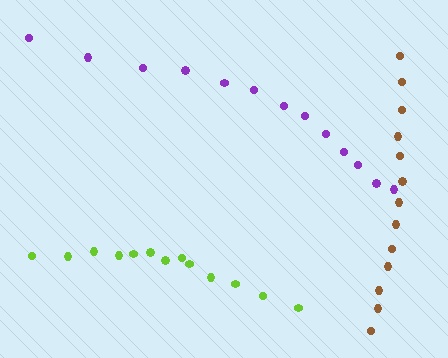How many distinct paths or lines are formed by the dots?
There are 3 distinct paths.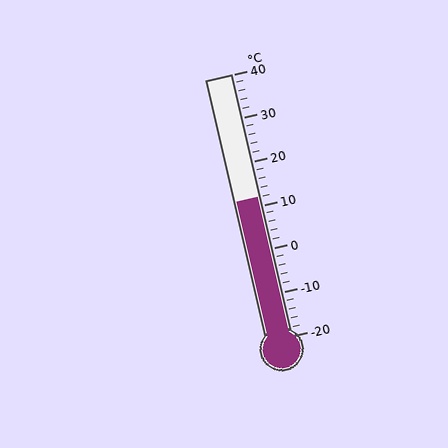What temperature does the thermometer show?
The thermometer shows approximately 12°C.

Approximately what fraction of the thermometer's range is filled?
The thermometer is filled to approximately 55% of its range.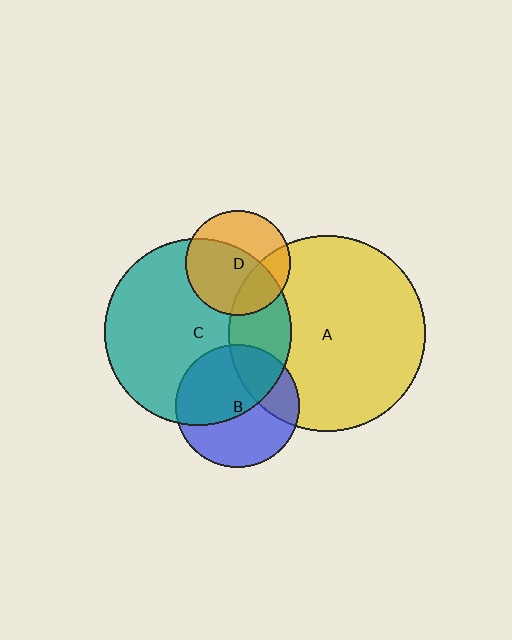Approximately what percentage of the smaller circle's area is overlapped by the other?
Approximately 50%.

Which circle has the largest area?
Circle A (yellow).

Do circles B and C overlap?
Yes.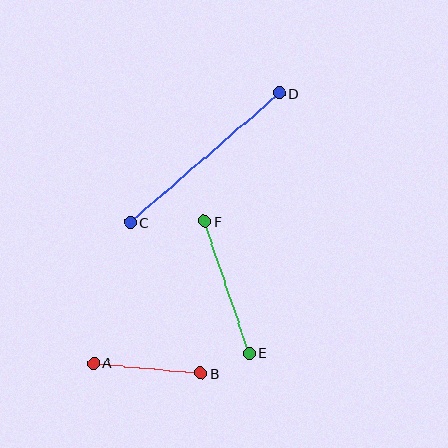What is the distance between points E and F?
The distance is approximately 139 pixels.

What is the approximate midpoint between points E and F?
The midpoint is at approximately (227, 287) pixels.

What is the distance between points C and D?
The distance is approximately 197 pixels.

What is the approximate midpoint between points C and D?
The midpoint is at approximately (205, 158) pixels.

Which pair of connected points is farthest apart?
Points C and D are farthest apart.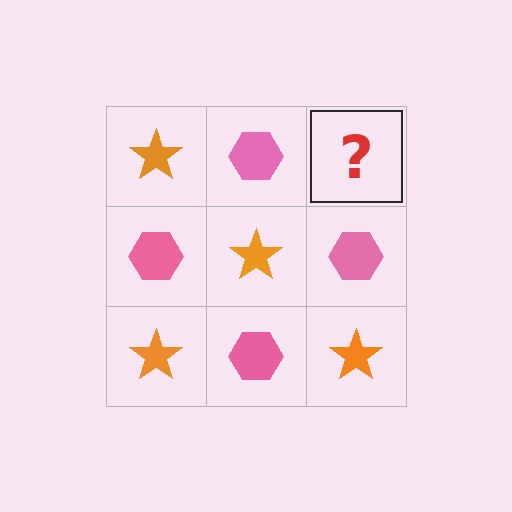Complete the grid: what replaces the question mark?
The question mark should be replaced with an orange star.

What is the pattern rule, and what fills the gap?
The rule is that it alternates orange star and pink hexagon in a checkerboard pattern. The gap should be filled with an orange star.